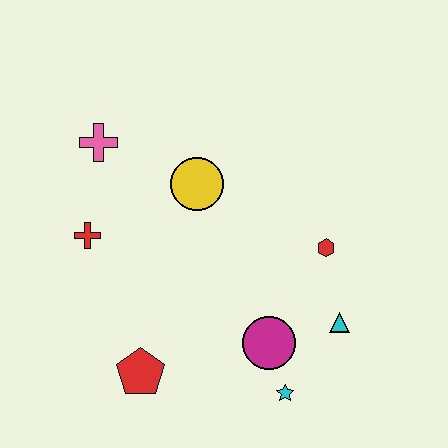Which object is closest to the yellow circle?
The pink cross is closest to the yellow circle.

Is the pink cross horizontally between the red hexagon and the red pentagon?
No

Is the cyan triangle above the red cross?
No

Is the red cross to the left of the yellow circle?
Yes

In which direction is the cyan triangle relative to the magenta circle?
The cyan triangle is to the right of the magenta circle.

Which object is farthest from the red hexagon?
The pink cross is farthest from the red hexagon.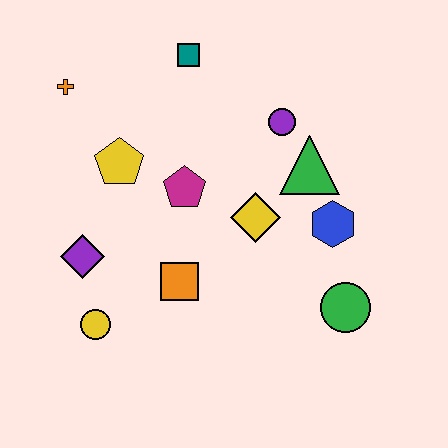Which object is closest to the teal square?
The purple circle is closest to the teal square.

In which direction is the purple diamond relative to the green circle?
The purple diamond is to the left of the green circle.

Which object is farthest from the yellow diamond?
The orange cross is farthest from the yellow diamond.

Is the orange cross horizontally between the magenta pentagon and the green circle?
No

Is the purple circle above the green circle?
Yes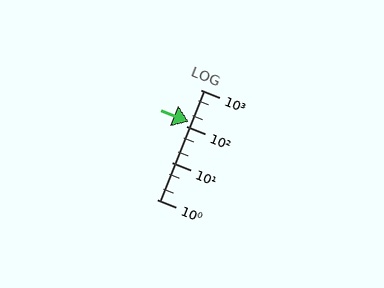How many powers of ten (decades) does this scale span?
The scale spans 3 decades, from 1 to 1000.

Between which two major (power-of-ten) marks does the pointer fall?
The pointer is between 100 and 1000.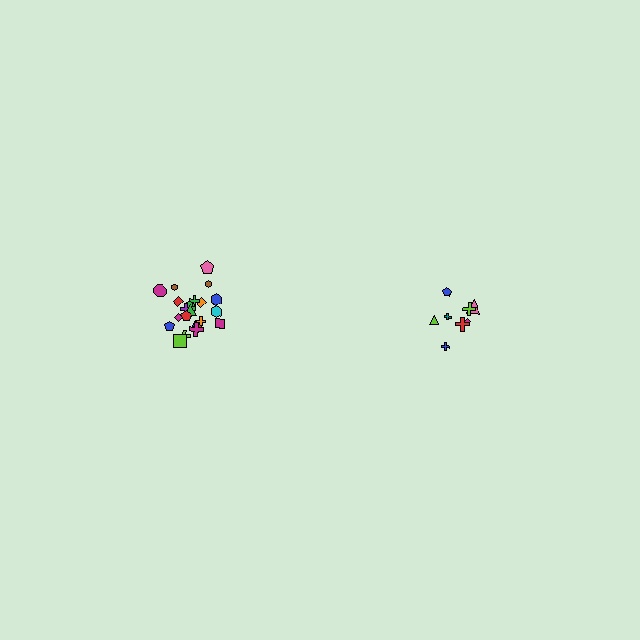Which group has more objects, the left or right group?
The left group.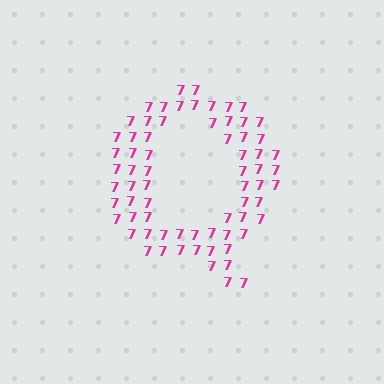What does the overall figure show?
The overall figure shows the letter Q.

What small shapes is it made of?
It is made of small digit 7's.